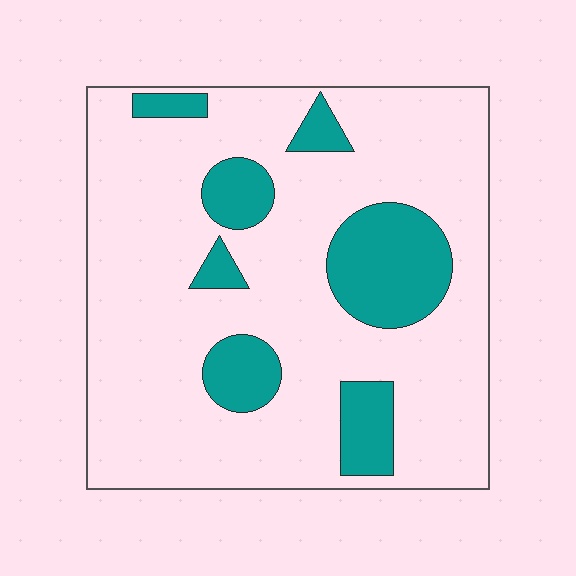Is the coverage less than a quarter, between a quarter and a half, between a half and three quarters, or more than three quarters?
Less than a quarter.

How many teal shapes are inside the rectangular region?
7.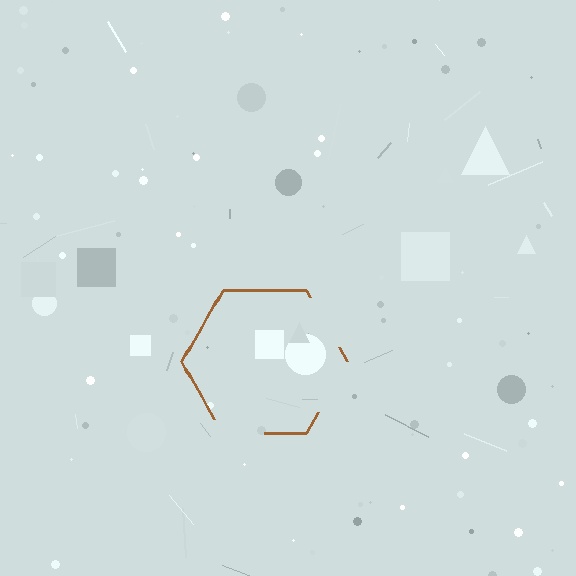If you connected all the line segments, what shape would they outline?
They would outline a hexagon.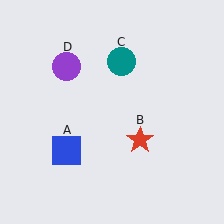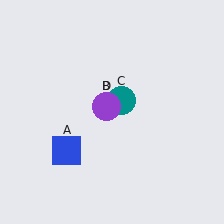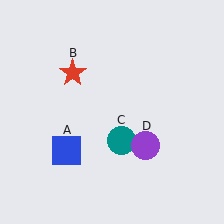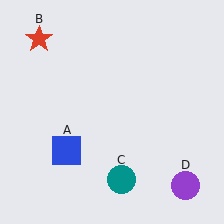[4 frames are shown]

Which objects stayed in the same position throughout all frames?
Blue square (object A) remained stationary.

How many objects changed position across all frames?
3 objects changed position: red star (object B), teal circle (object C), purple circle (object D).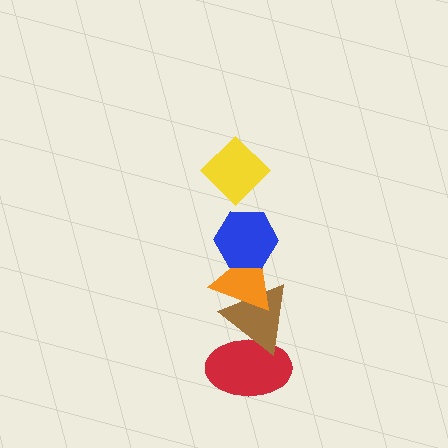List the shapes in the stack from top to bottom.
From top to bottom: the yellow diamond, the blue hexagon, the orange triangle, the brown triangle, the red ellipse.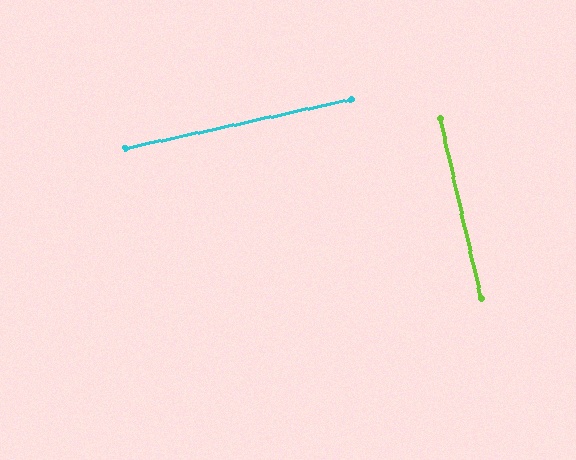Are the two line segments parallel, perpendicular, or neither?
Perpendicular — they meet at approximately 89°.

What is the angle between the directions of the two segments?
Approximately 89 degrees.